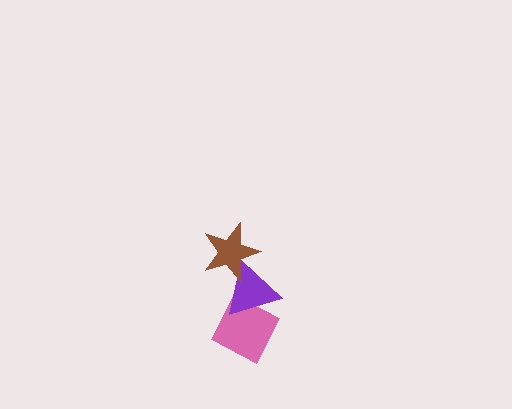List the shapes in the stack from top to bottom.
From top to bottom: the brown star, the purple triangle, the pink diamond.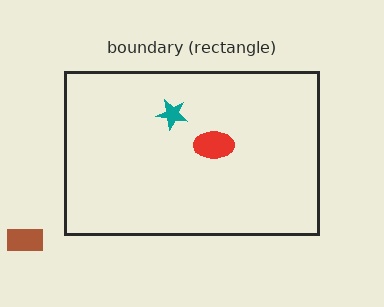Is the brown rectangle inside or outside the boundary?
Outside.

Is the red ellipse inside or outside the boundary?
Inside.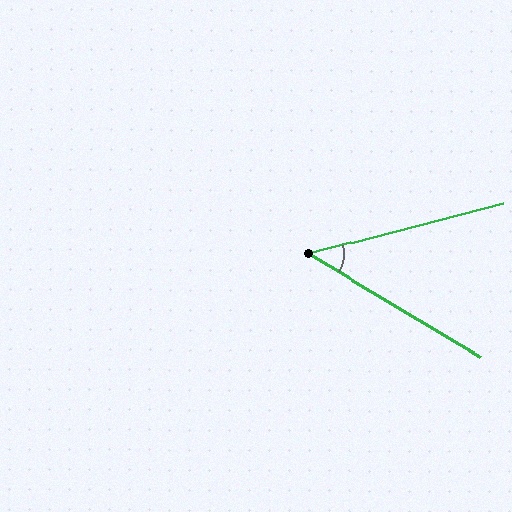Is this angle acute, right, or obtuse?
It is acute.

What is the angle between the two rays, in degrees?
Approximately 46 degrees.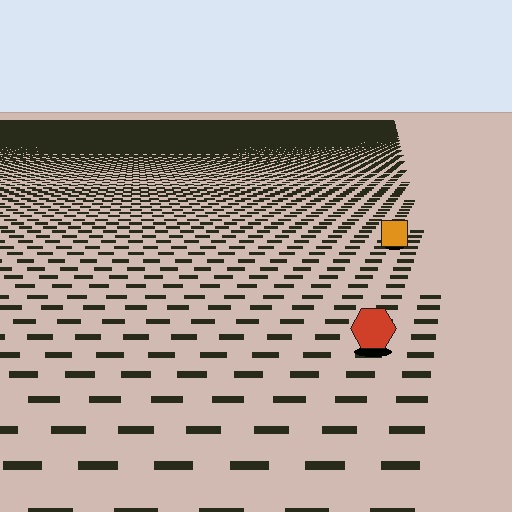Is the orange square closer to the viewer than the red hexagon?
No. The red hexagon is closer — you can tell from the texture gradient: the ground texture is coarser near it.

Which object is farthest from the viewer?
The orange square is farthest from the viewer. It appears smaller and the ground texture around it is denser.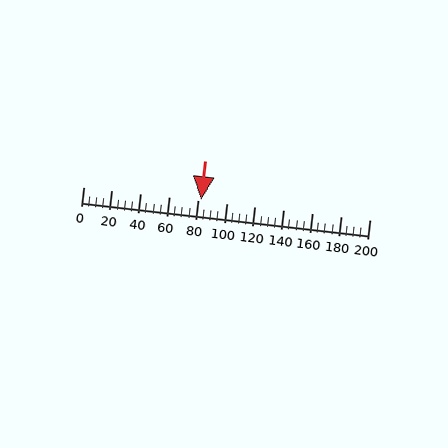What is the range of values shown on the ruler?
The ruler shows values from 0 to 200.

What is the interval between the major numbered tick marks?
The major tick marks are spaced 20 units apart.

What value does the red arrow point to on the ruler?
The red arrow points to approximately 83.